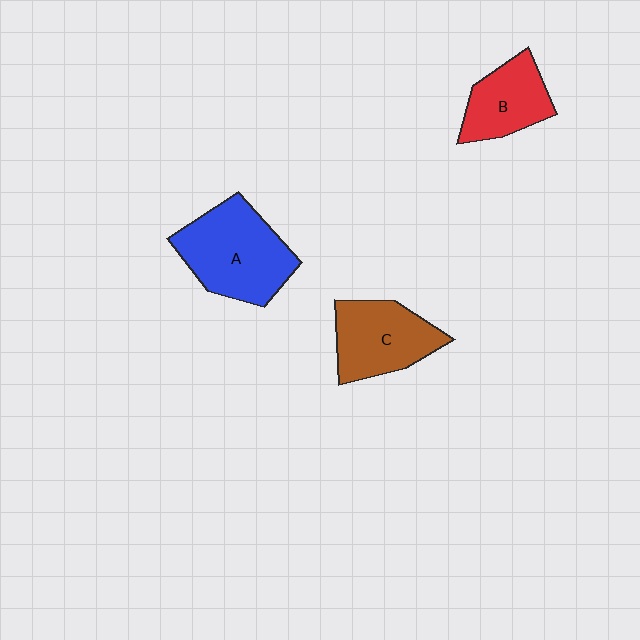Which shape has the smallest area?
Shape B (red).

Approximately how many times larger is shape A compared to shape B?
Approximately 1.6 times.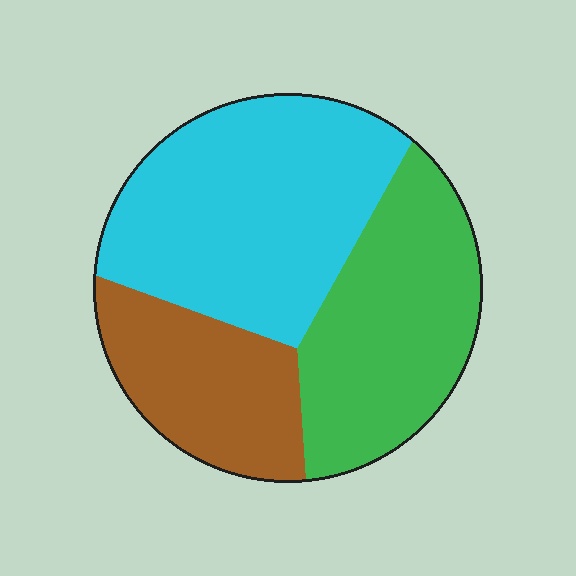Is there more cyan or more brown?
Cyan.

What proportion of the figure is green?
Green covers about 35% of the figure.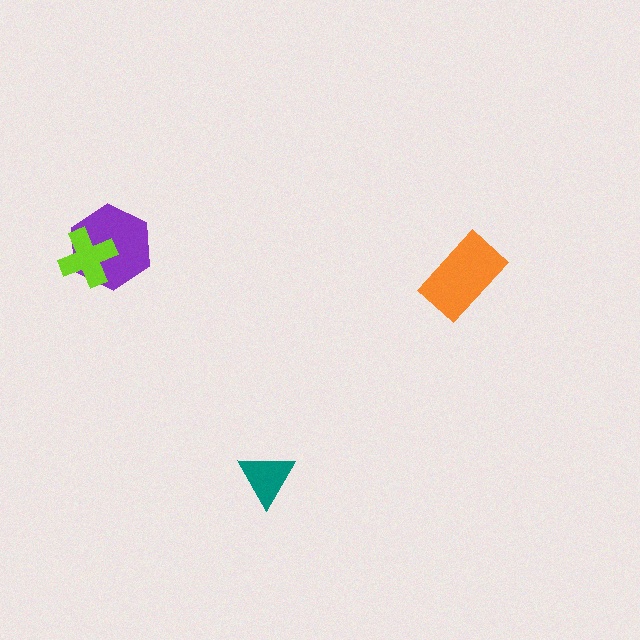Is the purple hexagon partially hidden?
Yes, it is partially covered by another shape.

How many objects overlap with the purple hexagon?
1 object overlaps with the purple hexagon.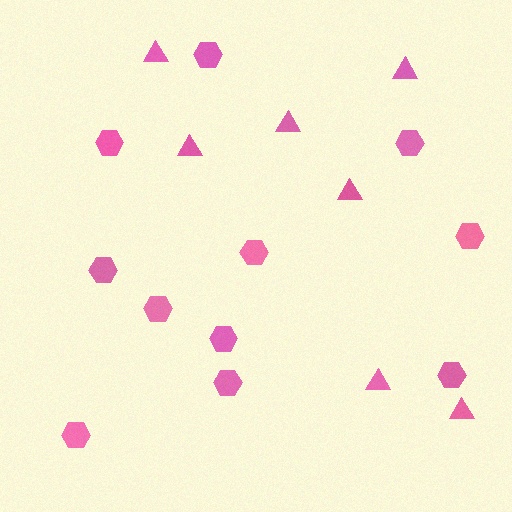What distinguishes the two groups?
There are 2 groups: one group of triangles (7) and one group of hexagons (11).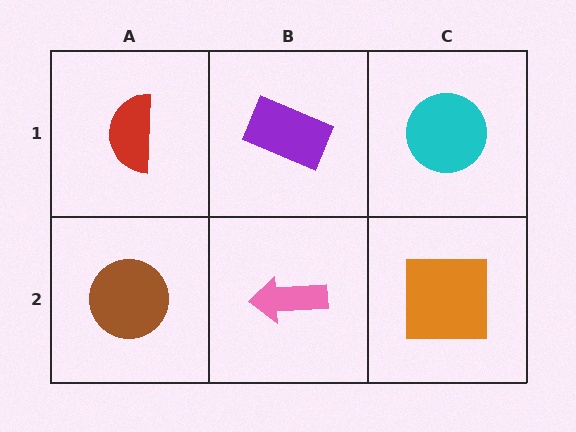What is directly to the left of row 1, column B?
A red semicircle.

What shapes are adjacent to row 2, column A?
A red semicircle (row 1, column A), a pink arrow (row 2, column B).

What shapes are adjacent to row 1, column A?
A brown circle (row 2, column A), a purple rectangle (row 1, column B).